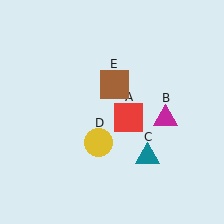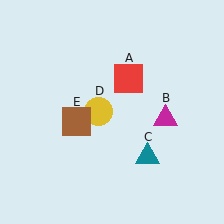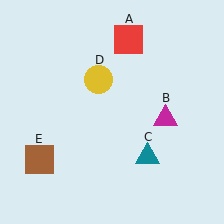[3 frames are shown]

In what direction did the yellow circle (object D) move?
The yellow circle (object D) moved up.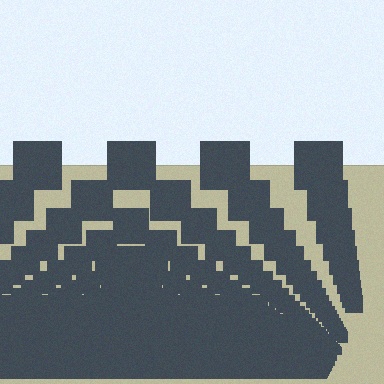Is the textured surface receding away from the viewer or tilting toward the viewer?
The surface appears to tilt toward the viewer. Texture elements get larger and sparser toward the top.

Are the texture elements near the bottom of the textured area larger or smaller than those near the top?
Smaller. The gradient is inverted — elements near the bottom are smaller and denser.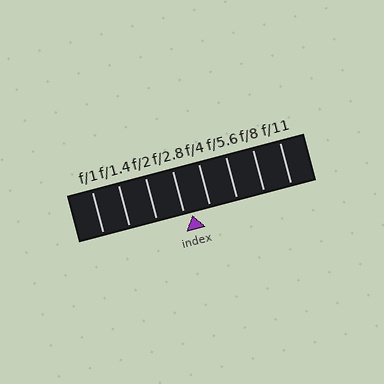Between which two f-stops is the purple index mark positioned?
The index mark is between f/2.8 and f/4.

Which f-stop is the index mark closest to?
The index mark is closest to f/2.8.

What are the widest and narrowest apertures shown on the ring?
The widest aperture shown is f/1 and the narrowest is f/11.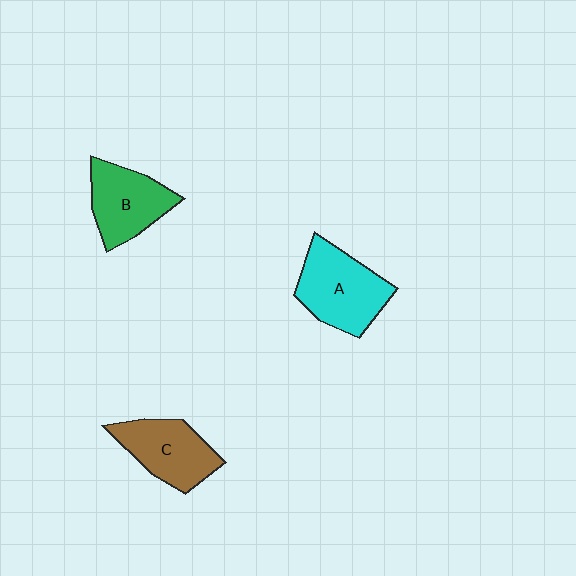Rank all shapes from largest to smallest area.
From largest to smallest: A (cyan), B (green), C (brown).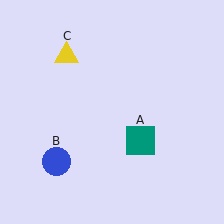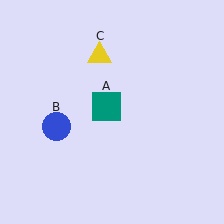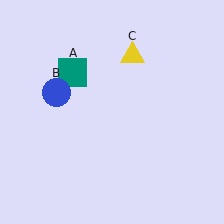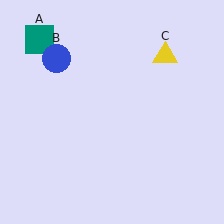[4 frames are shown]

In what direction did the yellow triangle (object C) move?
The yellow triangle (object C) moved right.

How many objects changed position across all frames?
3 objects changed position: teal square (object A), blue circle (object B), yellow triangle (object C).